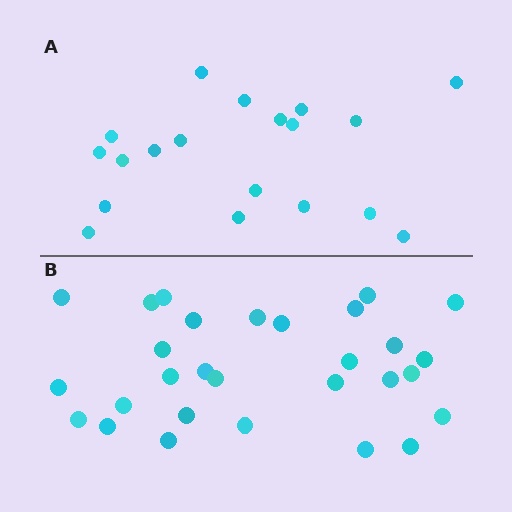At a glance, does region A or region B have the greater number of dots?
Region B (the bottom region) has more dots.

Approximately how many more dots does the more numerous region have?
Region B has roughly 10 or so more dots than region A.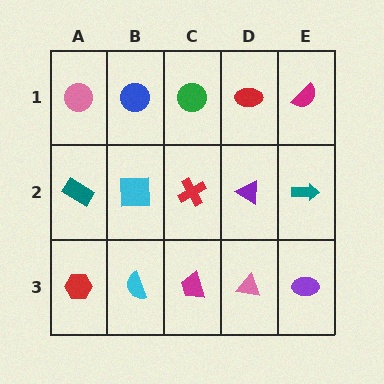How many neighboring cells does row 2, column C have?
4.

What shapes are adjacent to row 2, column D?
A red ellipse (row 1, column D), a pink triangle (row 3, column D), a red cross (row 2, column C), a teal arrow (row 2, column E).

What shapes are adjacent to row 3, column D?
A purple triangle (row 2, column D), a magenta trapezoid (row 3, column C), a purple ellipse (row 3, column E).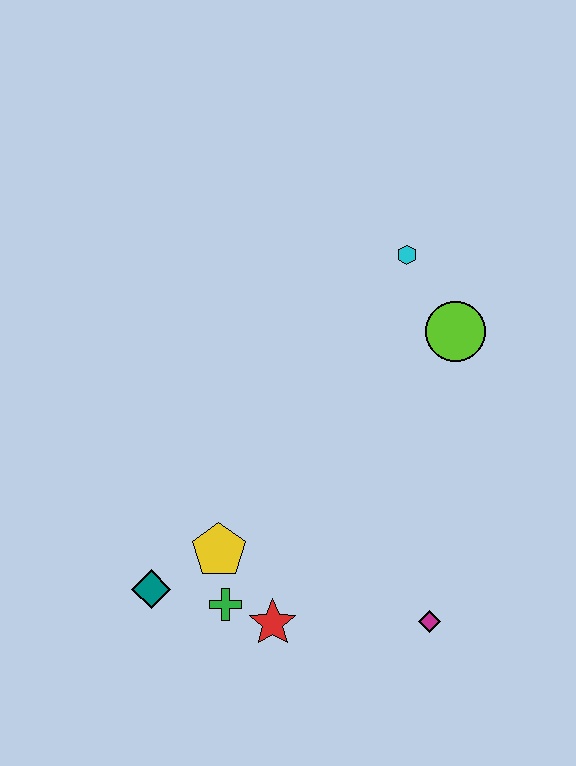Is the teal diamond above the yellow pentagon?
No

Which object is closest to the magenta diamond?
The red star is closest to the magenta diamond.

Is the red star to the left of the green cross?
No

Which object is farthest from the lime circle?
The teal diamond is farthest from the lime circle.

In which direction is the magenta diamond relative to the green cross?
The magenta diamond is to the right of the green cross.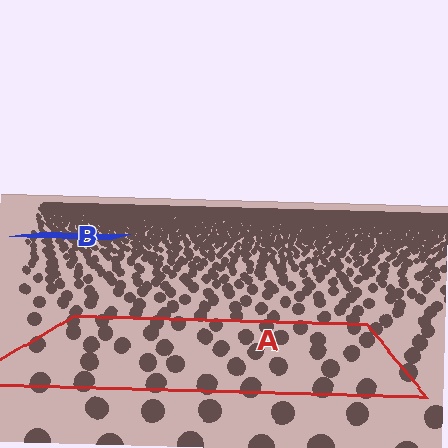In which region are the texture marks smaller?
The texture marks are smaller in region B, because it is farther away.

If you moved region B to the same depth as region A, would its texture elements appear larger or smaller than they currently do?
They would appear larger. At a closer depth, the same texture elements are projected at a bigger on-screen size.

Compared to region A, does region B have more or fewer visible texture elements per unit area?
Region B has more texture elements per unit area — they are packed more densely because it is farther away.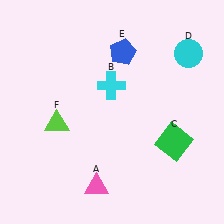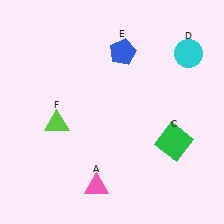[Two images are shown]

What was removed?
The cyan cross (B) was removed in Image 2.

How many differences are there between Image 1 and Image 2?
There is 1 difference between the two images.